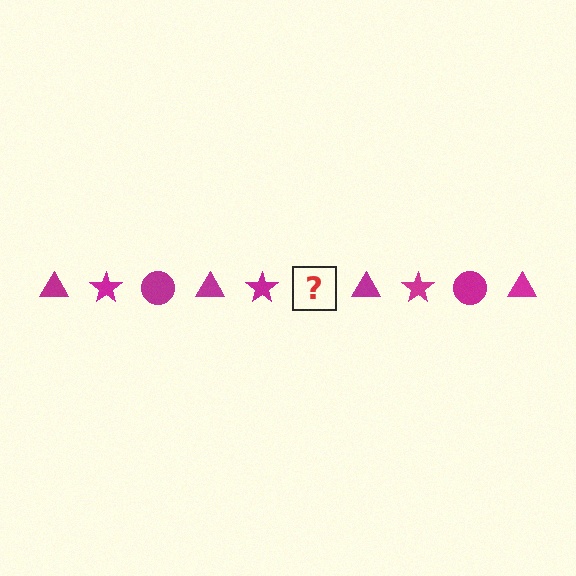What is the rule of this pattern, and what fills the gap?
The rule is that the pattern cycles through triangle, star, circle shapes in magenta. The gap should be filled with a magenta circle.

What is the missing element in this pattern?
The missing element is a magenta circle.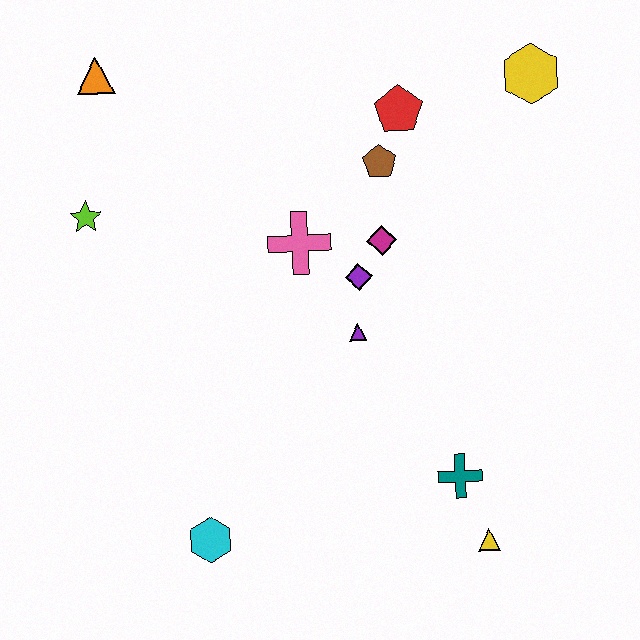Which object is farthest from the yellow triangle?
The orange triangle is farthest from the yellow triangle.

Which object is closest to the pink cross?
The purple diamond is closest to the pink cross.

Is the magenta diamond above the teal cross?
Yes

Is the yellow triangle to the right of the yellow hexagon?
No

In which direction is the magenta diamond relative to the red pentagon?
The magenta diamond is below the red pentagon.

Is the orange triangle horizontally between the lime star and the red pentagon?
Yes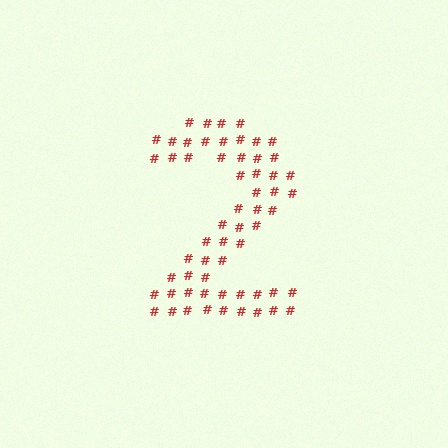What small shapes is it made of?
It is made of small hash symbols.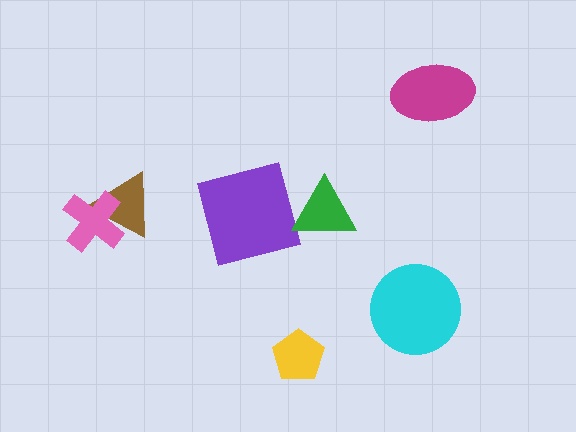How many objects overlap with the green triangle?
0 objects overlap with the green triangle.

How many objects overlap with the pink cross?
1 object overlaps with the pink cross.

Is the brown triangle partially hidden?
Yes, it is partially covered by another shape.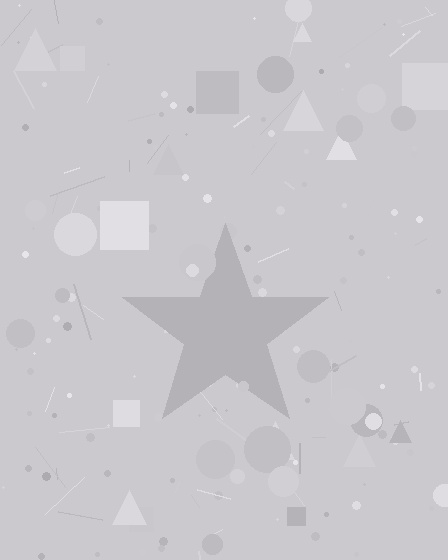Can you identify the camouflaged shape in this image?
The camouflaged shape is a star.